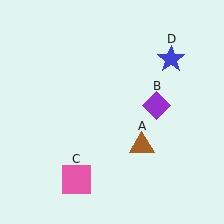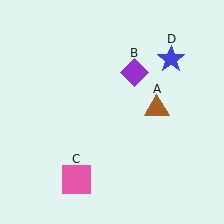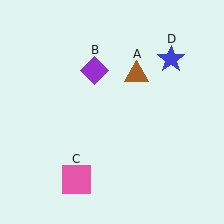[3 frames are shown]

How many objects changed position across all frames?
2 objects changed position: brown triangle (object A), purple diamond (object B).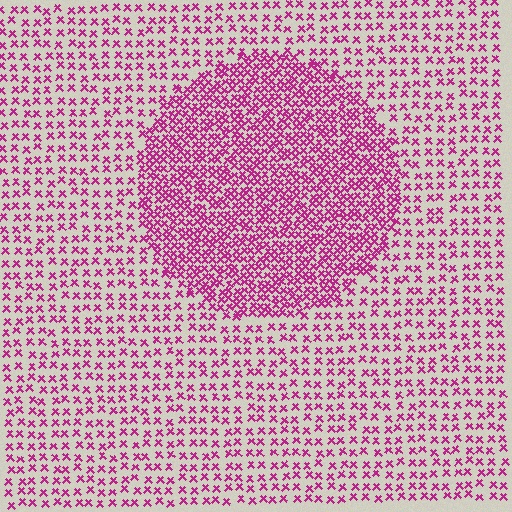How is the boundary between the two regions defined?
The boundary is defined by a change in element density (approximately 2.2x ratio). All elements are the same color, size, and shape.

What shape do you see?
I see a circle.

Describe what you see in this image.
The image contains small magenta elements arranged at two different densities. A circle-shaped region is visible where the elements are more densely packed than the surrounding area.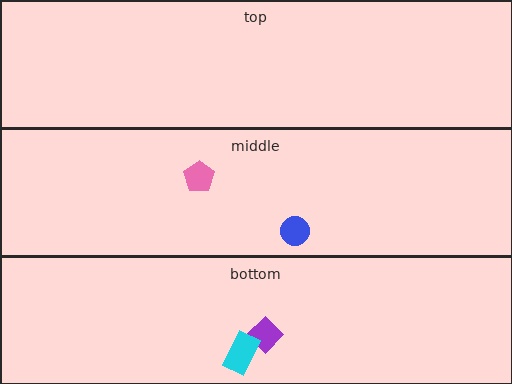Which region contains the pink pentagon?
The middle region.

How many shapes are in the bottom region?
2.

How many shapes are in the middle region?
2.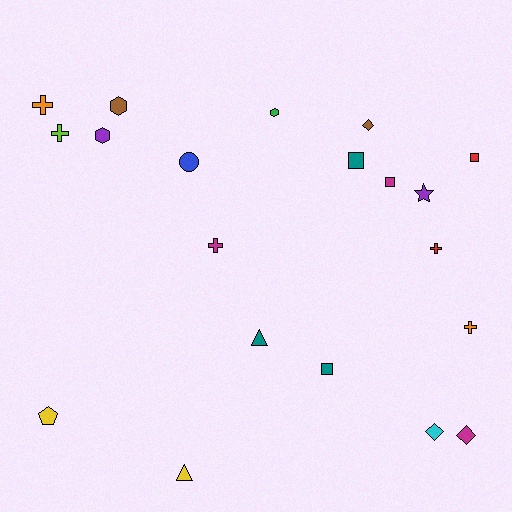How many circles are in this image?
There is 1 circle.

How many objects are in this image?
There are 20 objects.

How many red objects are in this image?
There are 2 red objects.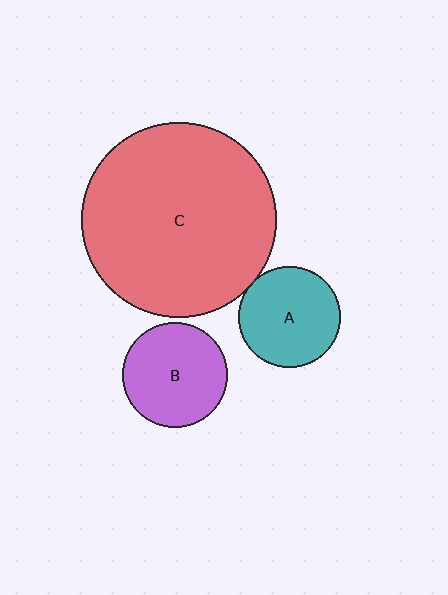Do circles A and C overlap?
Yes.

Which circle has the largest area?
Circle C (red).